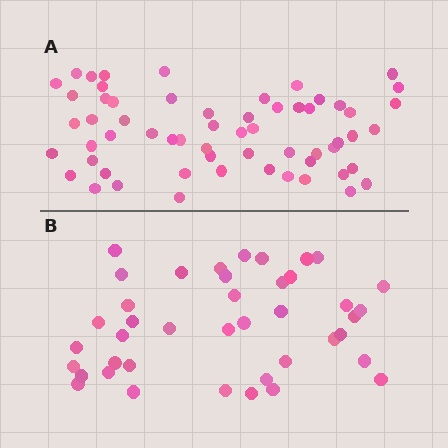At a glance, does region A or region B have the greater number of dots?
Region A (the top region) has more dots.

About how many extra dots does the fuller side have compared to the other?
Region A has approximately 20 more dots than region B.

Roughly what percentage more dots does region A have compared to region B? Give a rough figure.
About 45% more.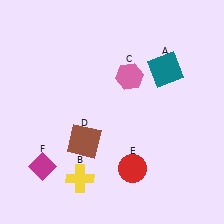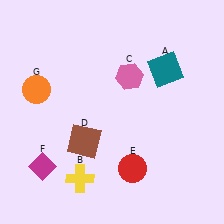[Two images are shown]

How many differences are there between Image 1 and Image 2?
There is 1 difference between the two images.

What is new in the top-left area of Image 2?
An orange circle (G) was added in the top-left area of Image 2.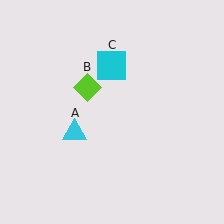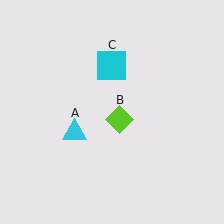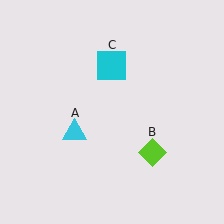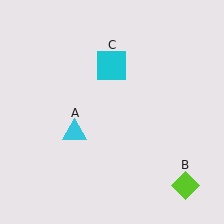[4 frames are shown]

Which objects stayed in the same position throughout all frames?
Cyan triangle (object A) and cyan square (object C) remained stationary.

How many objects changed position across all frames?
1 object changed position: lime diamond (object B).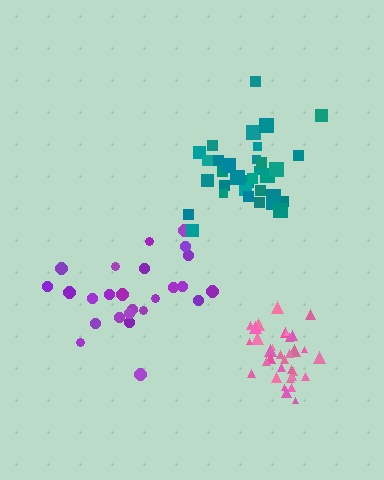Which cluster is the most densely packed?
Pink.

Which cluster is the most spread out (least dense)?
Purple.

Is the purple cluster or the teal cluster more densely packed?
Teal.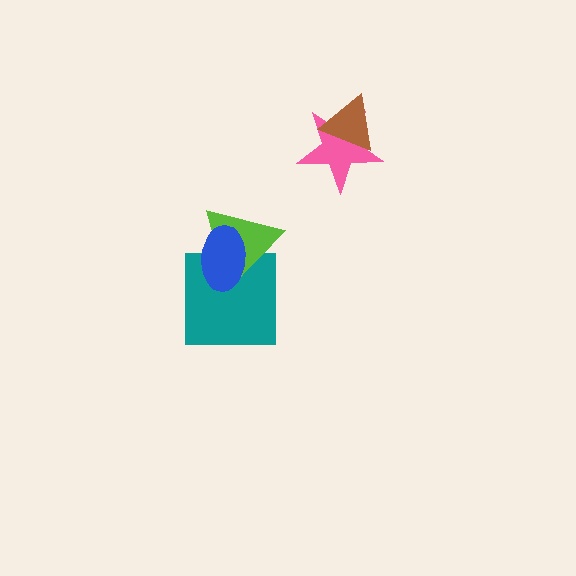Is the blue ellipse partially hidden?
No, no other shape covers it.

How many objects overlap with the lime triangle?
2 objects overlap with the lime triangle.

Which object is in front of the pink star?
The brown triangle is in front of the pink star.